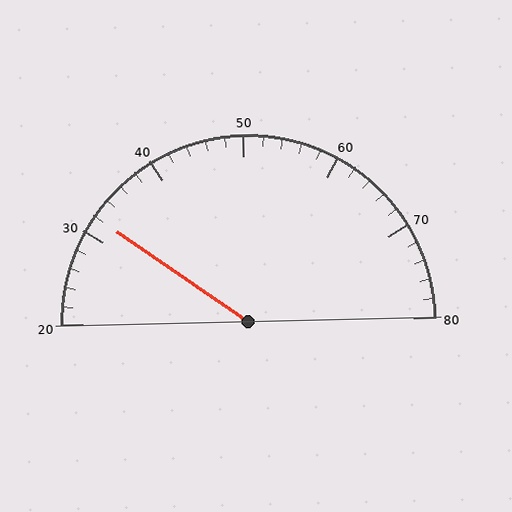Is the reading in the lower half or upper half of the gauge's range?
The reading is in the lower half of the range (20 to 80).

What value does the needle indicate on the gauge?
The needle indicates approximately 32.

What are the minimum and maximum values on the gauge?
The gauge ranges from 20 to 80.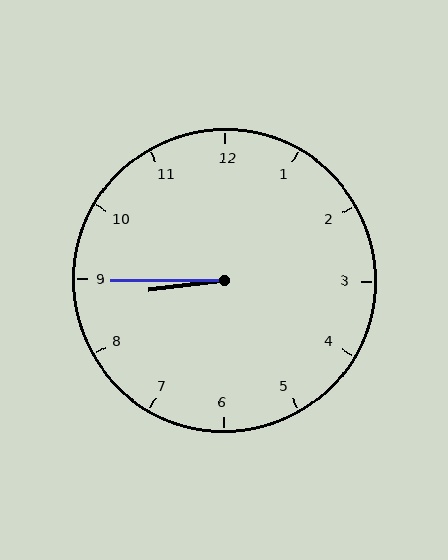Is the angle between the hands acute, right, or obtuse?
It is acute.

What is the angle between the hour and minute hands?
Approximately 8 degrees.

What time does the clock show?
8:45.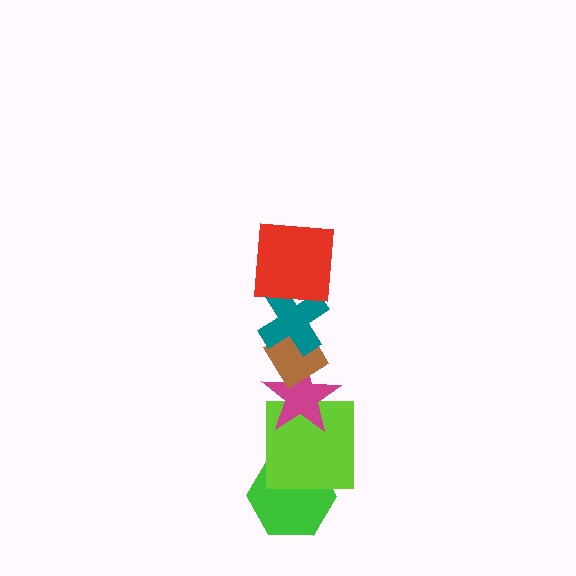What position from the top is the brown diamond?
The brown diamond is 3rd from the top.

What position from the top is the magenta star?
The magenta star is 4th from the top.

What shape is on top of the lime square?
The magenta star is on top of the lime square.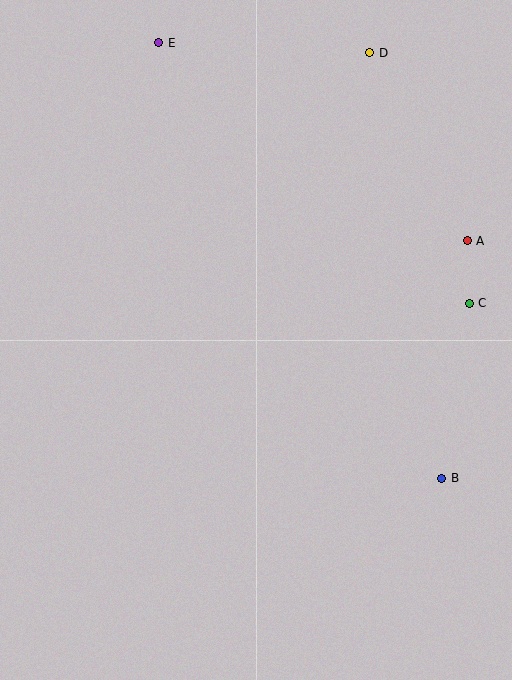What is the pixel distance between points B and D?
The distance between B and D is 431 pixels.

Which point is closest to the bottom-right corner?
Point B is closest to the bottom-right corner.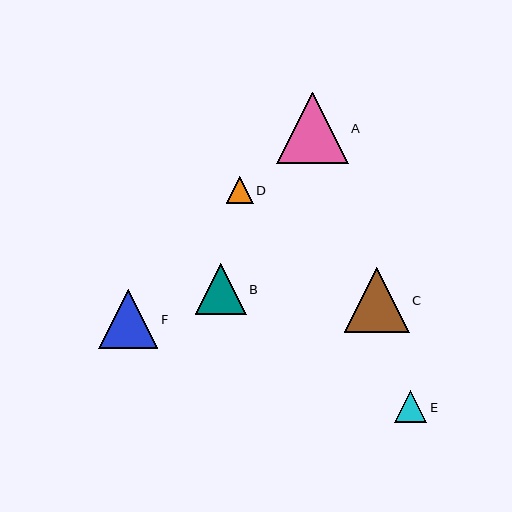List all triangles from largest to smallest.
From largest to smallest: A, C, F, B, E, D.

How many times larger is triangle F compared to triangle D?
Triangle F is approximately 2.2 times the size of triangle D.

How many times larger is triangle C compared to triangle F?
Triangle C is approximately 1.1 times the size of triangle F.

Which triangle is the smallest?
Triangle D is the smallest with a size of approximately 27 pixels.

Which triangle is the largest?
Triangle A is the largest with a size of approximately 72 pixels.